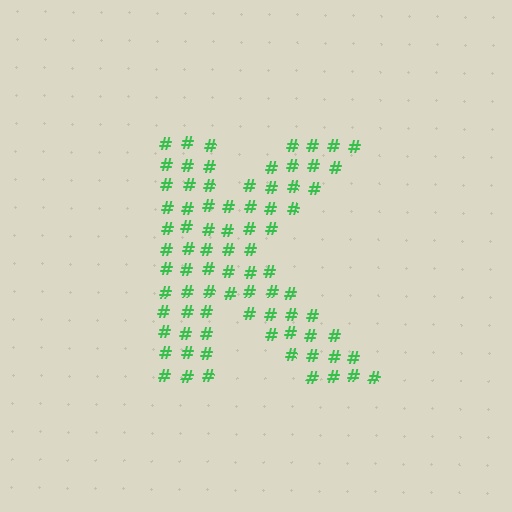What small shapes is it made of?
It is made of small hash symbols.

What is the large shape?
The large shape is the letter K.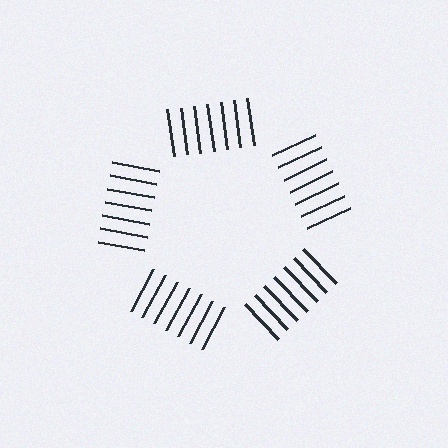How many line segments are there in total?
35 — 7 along each of the 5 edges.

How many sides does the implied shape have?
5 sides — the line-ends trace a pentagon.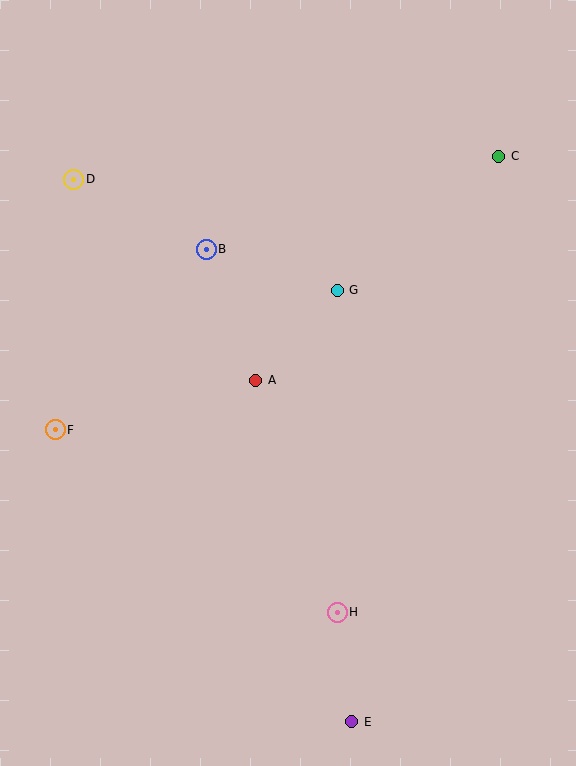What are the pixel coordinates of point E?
Point E is at (352, 722).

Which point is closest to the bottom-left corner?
Point F is closest to the bottom-left corner.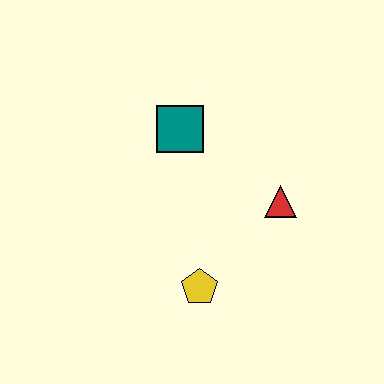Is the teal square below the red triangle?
No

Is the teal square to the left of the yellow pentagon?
Yes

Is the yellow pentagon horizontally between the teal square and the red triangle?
Yes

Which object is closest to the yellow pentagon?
The red triangle is closest to the yellow pentagon.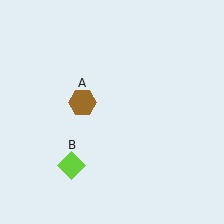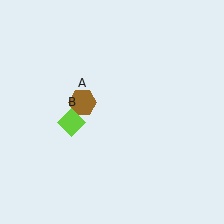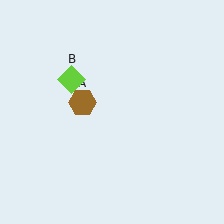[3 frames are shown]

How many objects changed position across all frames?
1 object changed position: lime diamond (object B).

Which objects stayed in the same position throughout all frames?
Brown hexagon (object A) remained stationary.